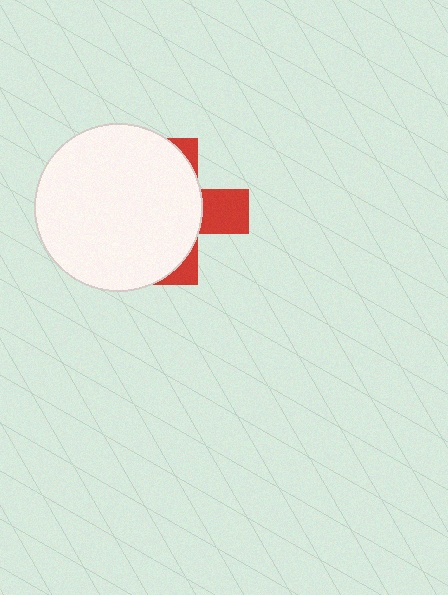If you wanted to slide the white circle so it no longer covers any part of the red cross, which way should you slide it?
Slide it left — that is the most direct way to separate the two shapes.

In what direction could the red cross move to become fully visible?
The red cross could move right. That would shift it out from behind the white circle entirely.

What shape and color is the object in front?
The object in front is a white circle.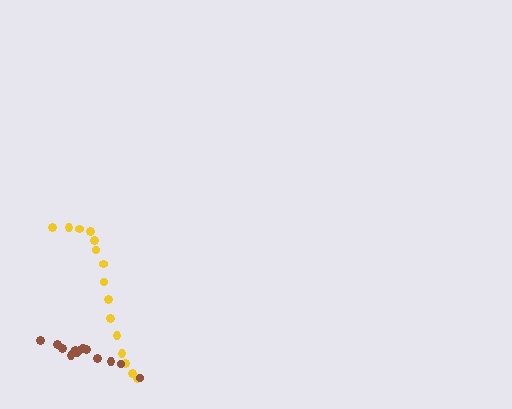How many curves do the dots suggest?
There are 2 distinct paths.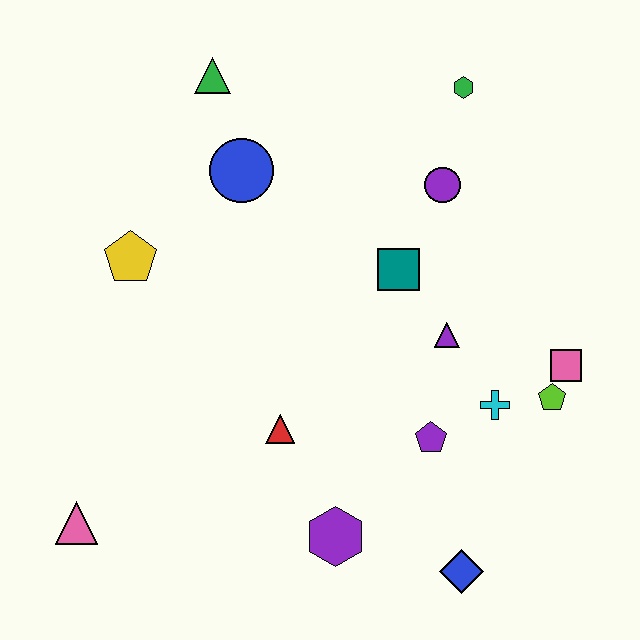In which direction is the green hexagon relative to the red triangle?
The green hexagon is above the red triangle.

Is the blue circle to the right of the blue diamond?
No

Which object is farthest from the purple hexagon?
The green triangle is farthest from the purple hexagon.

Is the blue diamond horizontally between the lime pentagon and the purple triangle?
Yes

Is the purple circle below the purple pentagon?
No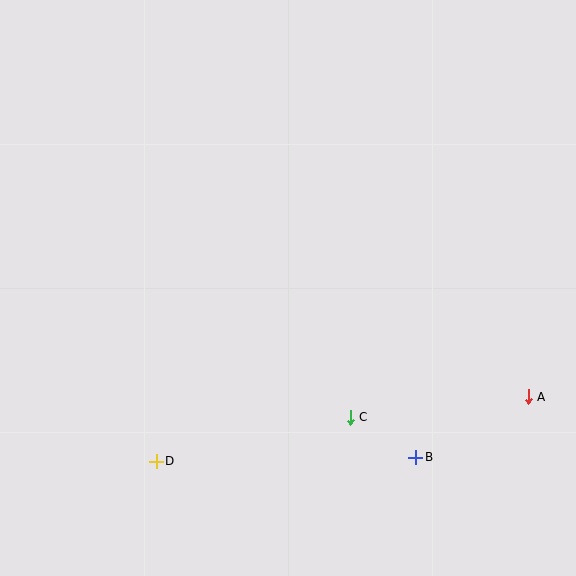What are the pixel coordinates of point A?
Point A is at (528, 397).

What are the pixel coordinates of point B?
Point B is at (416, 457).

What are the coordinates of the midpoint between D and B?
The midpoint between D and B is at (286, 459).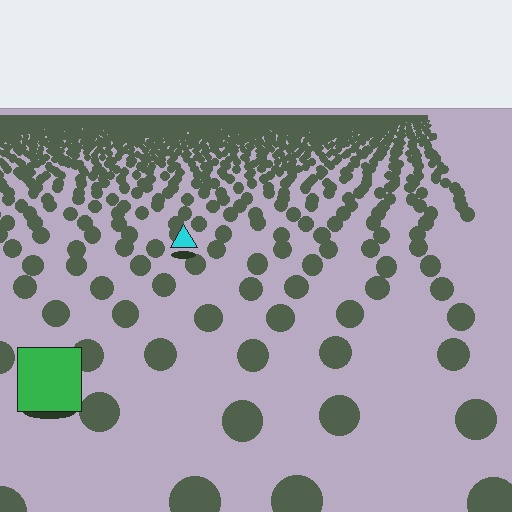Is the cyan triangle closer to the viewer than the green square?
No. The green square is closer — you can tell from the texture gradient: the ground texture is coarser near it.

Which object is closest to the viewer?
The green square is closest. The texture marks near it are larger and more spread out.